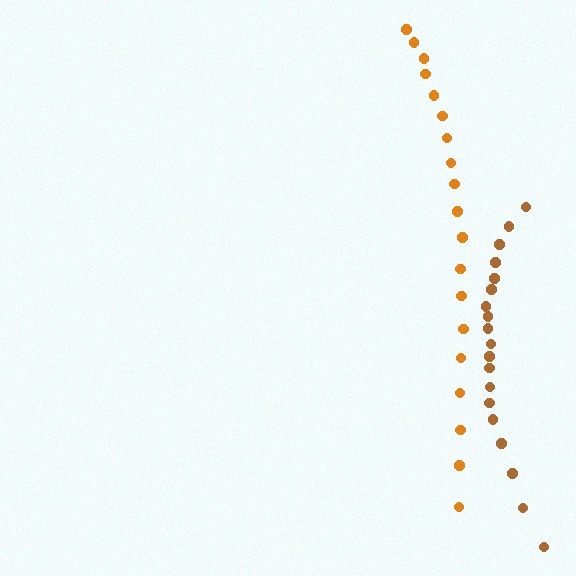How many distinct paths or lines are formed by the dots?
There are 2 distinct paths.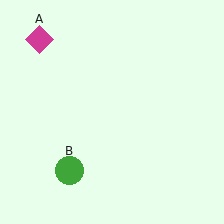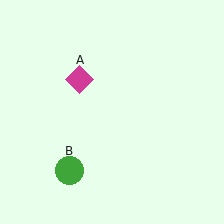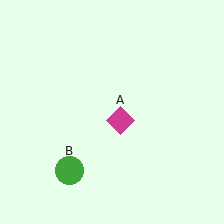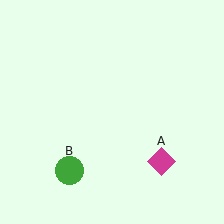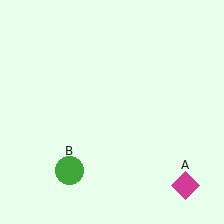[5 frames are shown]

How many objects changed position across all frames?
1 object changed position: magenta diamond (object A).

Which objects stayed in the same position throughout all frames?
Green circle (object B) remained stationary.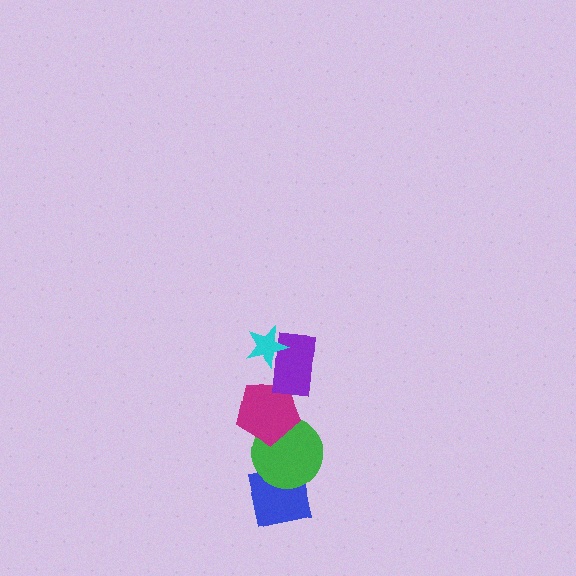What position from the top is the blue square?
The blue square is 5th from the top.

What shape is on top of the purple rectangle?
The cyan star is on top of the purple rectangle.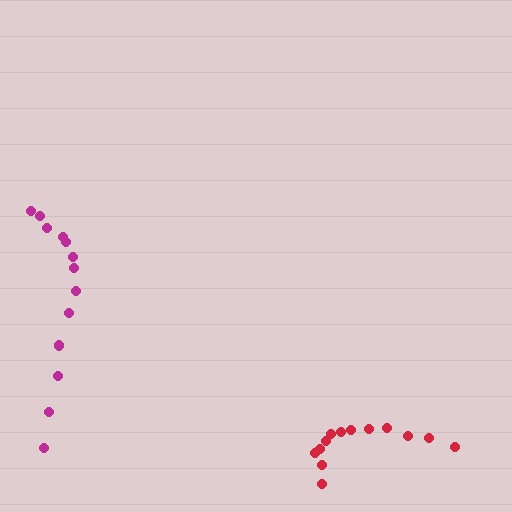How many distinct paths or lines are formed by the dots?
There are 2 distinct paths.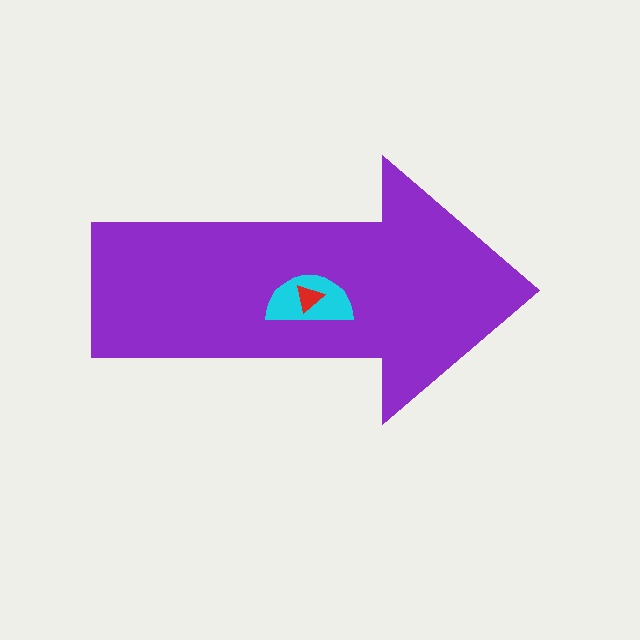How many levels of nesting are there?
3.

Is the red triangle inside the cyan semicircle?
Yes.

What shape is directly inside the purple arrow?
The cyan semicircle.